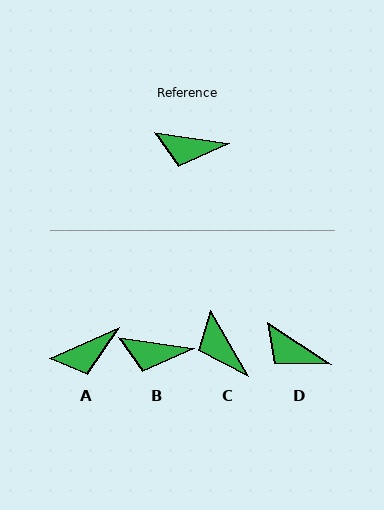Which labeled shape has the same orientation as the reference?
B.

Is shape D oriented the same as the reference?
No, it is off by about 25 degrees.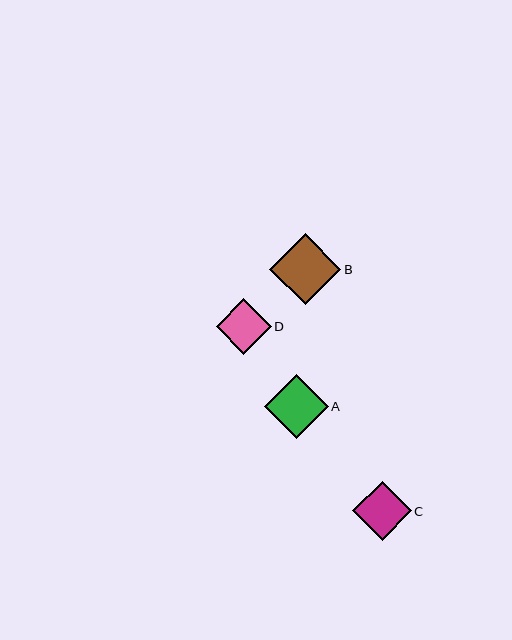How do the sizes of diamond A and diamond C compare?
Diamond A and diamond C are approximately the same size.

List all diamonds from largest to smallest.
From largest to smallest: B, A, C, D.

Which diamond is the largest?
Diamond B is the largest with a size of approximately 71 pixels.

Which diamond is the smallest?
Diamond D is the smallest with a size of approximately 55 pixels.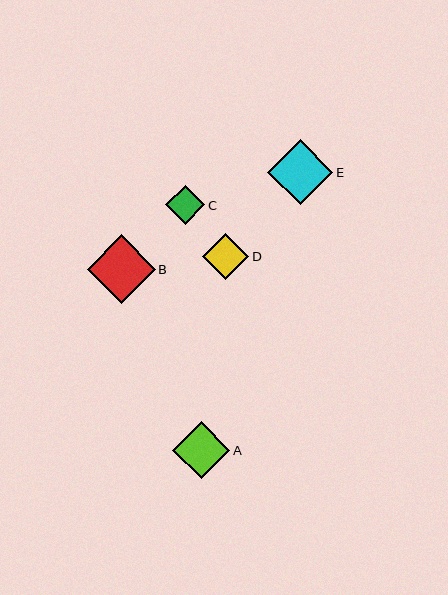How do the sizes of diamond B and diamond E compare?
Diamond B and diamond E are approximately the same size.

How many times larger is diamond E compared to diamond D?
Diamond E is approximately 1.4 times the size of diamond D.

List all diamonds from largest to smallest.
From largest to smallest: B, E, A, D, C.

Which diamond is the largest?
Diamond B is the largest with a size of approximately 68 pixels.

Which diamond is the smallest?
Diamond C is the smallest with a size of approximately 39 pixels.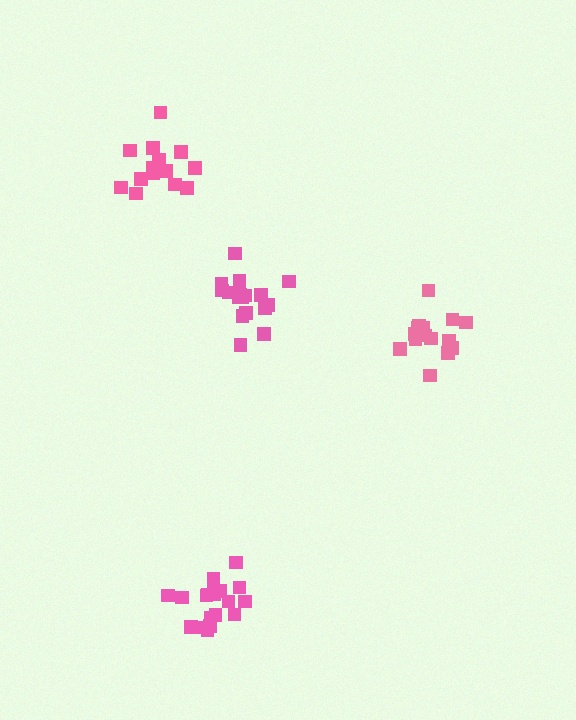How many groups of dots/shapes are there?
There are 4 groups.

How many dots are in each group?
Group 1: 15 dots, Group 2: 17 dots, Group 3: 14 dots, Group 4: 19 dots (65 total).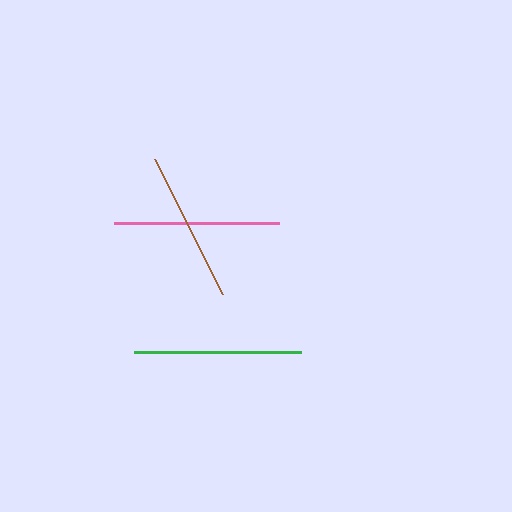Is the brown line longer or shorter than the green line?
The green line is longer than the brown line.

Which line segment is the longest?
The green line is the longest at approximately 167 pixels.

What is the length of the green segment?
The green segment is approximately 167 pixels long.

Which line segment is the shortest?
The brown line is the shortest at approximately 152 pixels.